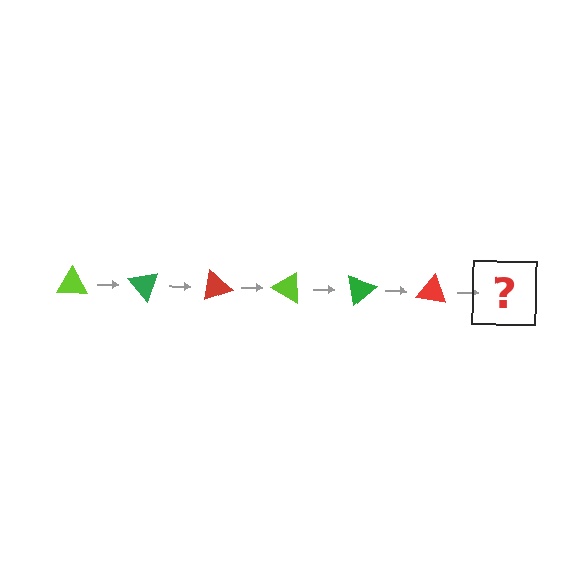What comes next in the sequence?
The next element should be a lime triangle, rotated 300 degrees from the start.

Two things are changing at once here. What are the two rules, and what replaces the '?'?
The two rules are that it rotates 50 degrees each step and the color cycles through lime, green, and red. The '?' should be a lime triangle, rotated 300 degrees from the start.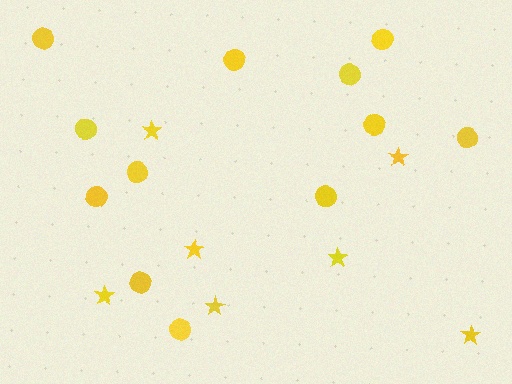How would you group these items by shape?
There are 2 groups: one group of circles (12) and one group of stars (7).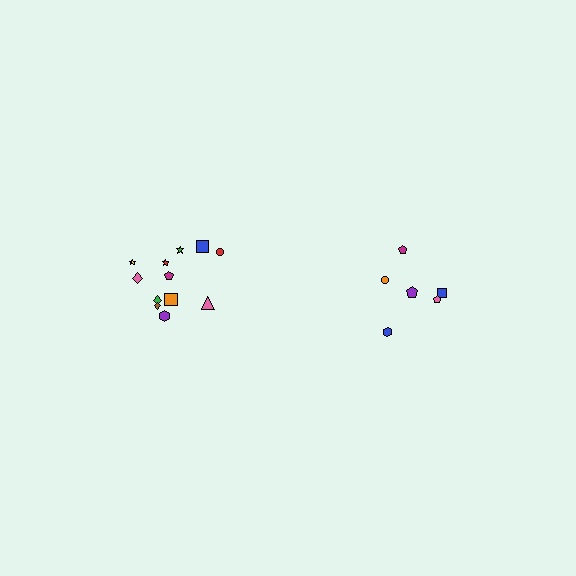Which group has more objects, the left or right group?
The left group.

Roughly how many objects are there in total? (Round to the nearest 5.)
Roughly 20 objects in total.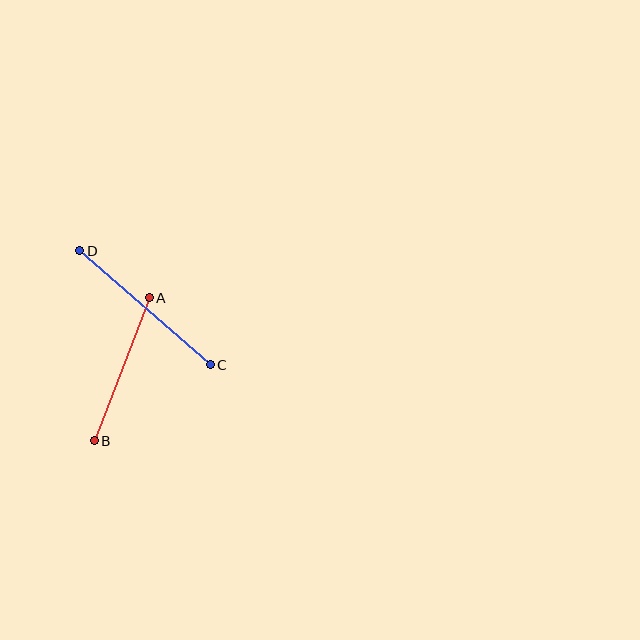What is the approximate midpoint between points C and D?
The midpoint is at approximately (145, 308) pixels.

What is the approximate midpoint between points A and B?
The midpoint is at approximately (122, 369) pixels.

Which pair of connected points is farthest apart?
Points C and D are farthest apart.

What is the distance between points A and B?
The distance is approximately 153 pixels.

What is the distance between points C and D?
The distance is approximately 173 pixels.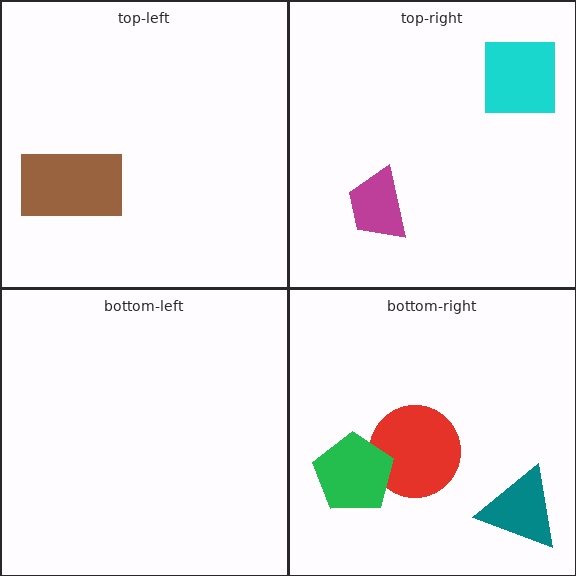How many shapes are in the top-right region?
2.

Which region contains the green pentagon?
The bottom-right region.